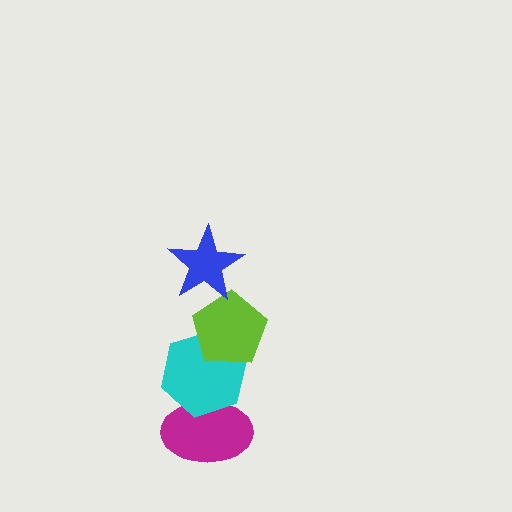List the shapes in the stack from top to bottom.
From top to bottom: the blue star, the lime pentagon, the cyan hexagon, the magenta ellipse.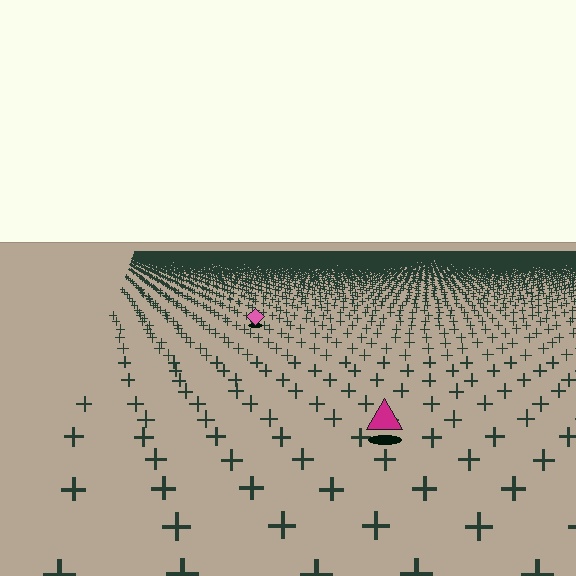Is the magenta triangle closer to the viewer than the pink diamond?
Yes. The magenta triangle is closer — you can tell from the texture gradient: the ground texture is coarser near it.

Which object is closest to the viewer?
The magenta triangle is closest. The texture marks near it are larger and more spread out.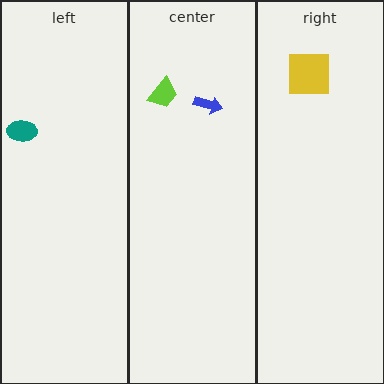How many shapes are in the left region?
1.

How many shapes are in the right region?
1.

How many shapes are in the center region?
2.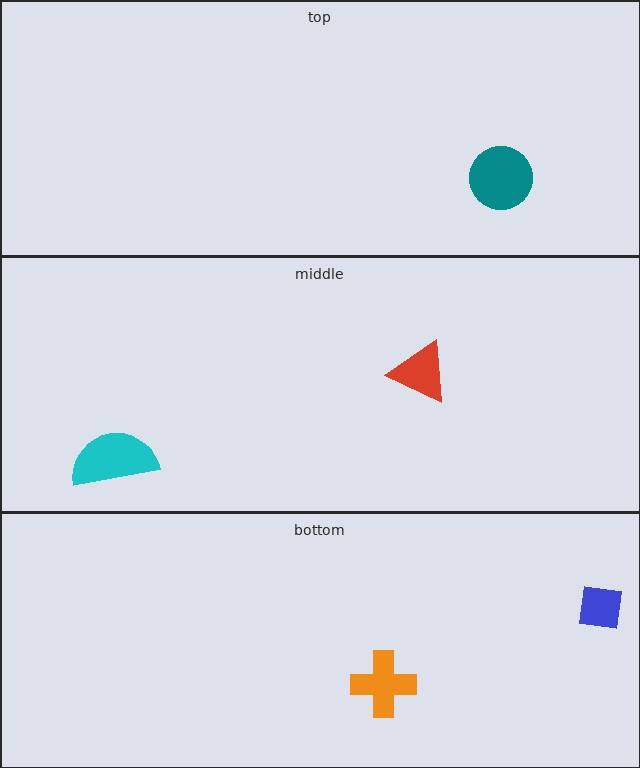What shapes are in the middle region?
The cyan semicircle, the red triangle.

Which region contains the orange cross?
The bottom region.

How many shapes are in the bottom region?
2.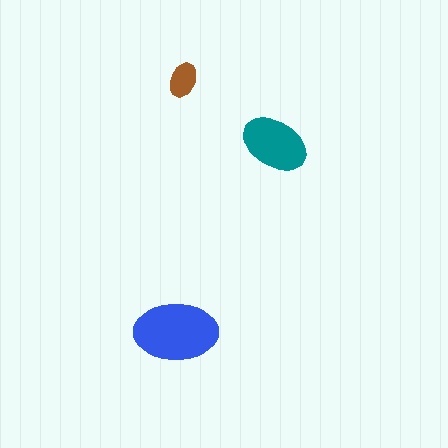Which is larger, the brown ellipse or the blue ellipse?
The blue one.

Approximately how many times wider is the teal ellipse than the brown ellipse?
About 2 times wider.